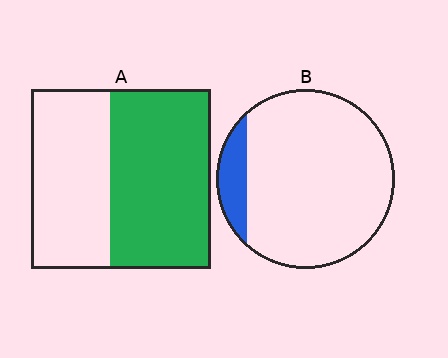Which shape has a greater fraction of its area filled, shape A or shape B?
Shape A.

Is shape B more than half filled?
No.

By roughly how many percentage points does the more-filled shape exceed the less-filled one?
By roughly 45 percentage points (A over B).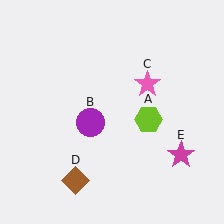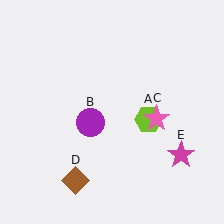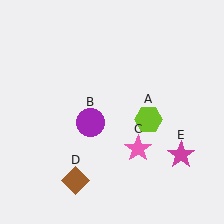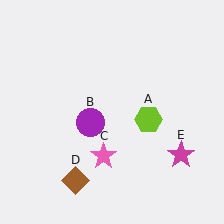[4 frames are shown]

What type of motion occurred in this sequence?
The pink star (object C) rotated clockwise around the center of the scene.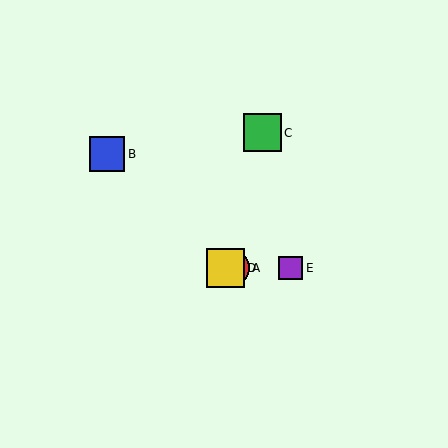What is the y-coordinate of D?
Object D is at y≈268.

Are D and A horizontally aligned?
Yes, both are at y≈268.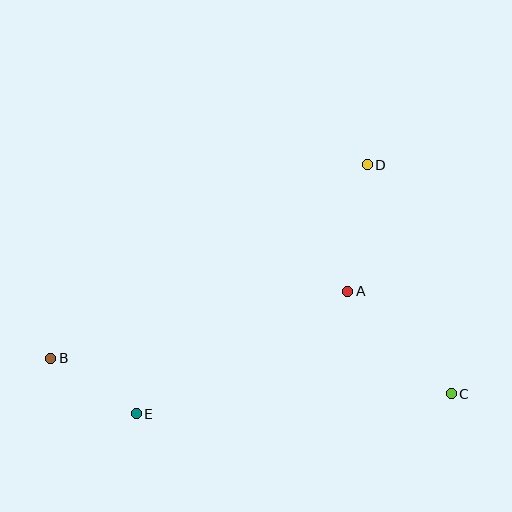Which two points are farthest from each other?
Points B and C are farthest from each other.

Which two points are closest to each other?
Points B and E are closest to each other.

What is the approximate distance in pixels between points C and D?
The distance between C and D is approximately 244 pixels.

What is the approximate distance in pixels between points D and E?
The distance between D and E is approximately 340 pixels.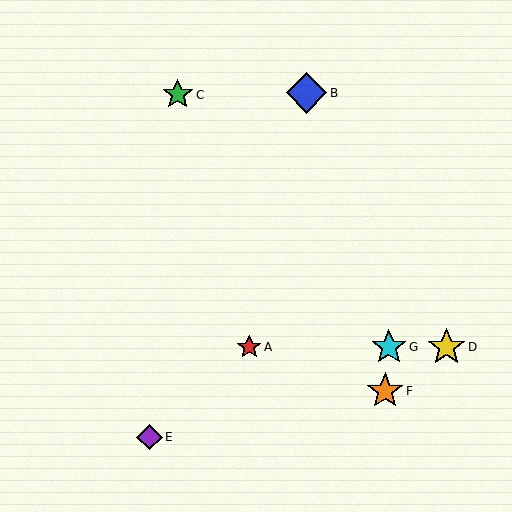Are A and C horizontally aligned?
No, A is at y≈347 and C is at y≈95.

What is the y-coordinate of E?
Object E is at y≈437.